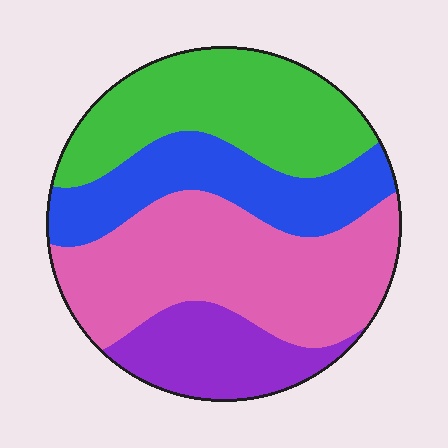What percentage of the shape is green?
Green takes up about one quarter (1/4) of the shape.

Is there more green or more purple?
Green.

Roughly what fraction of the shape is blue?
Blue covers 21% of the shape.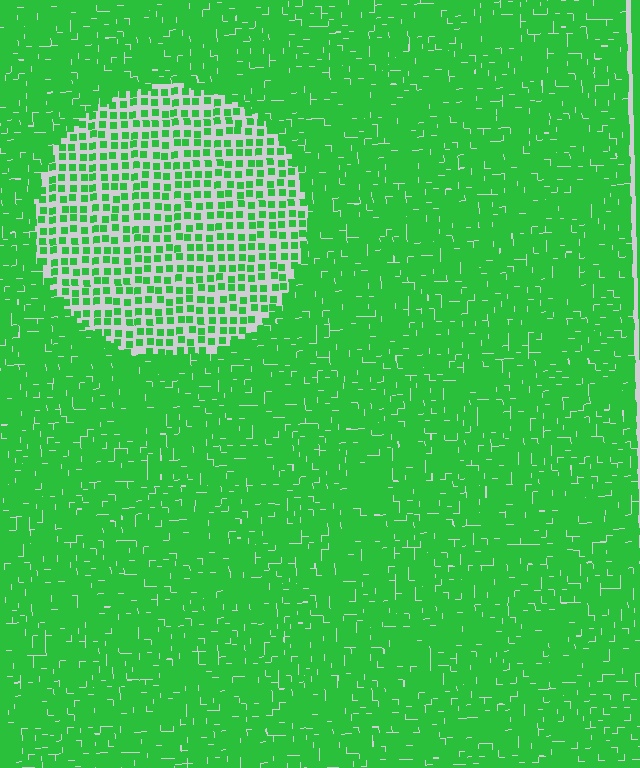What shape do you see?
I see a circle.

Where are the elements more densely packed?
The elements are more densely packed outside the circle boundary.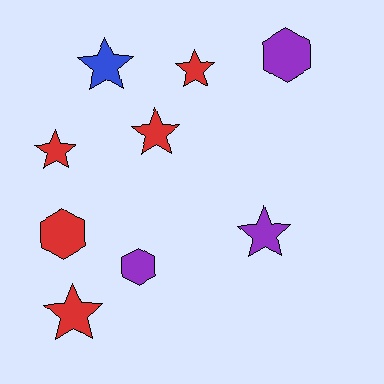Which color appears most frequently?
Red, with 5 objects.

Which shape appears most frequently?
Star, with 6 objects.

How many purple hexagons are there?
There are 2 purple hexagons.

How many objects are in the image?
There are 9 objects.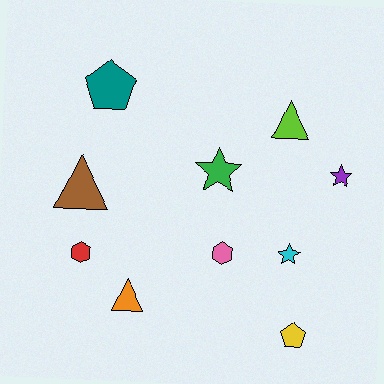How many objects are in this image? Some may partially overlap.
There are 10 objects.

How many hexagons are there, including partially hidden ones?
There are 2 hexagons.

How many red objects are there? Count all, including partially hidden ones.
There is 1 red object.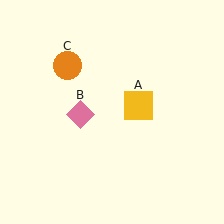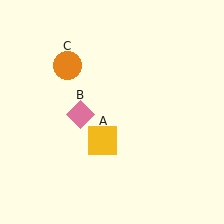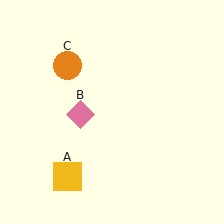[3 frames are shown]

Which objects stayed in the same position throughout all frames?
Pink diamond (object B) and orange circle (object C) remained stationary.